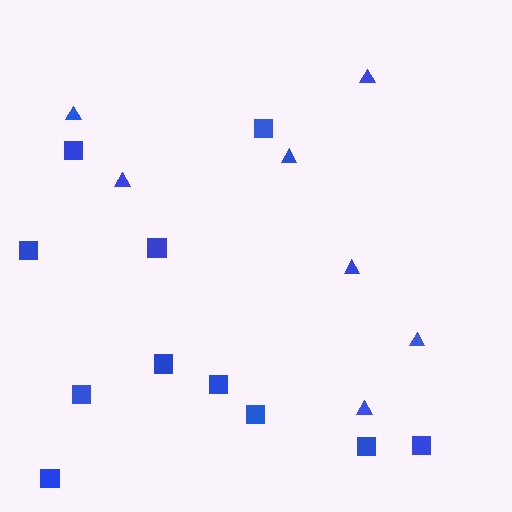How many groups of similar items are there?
There are 2 groups: one group of squares (11) and one group of triangles (7).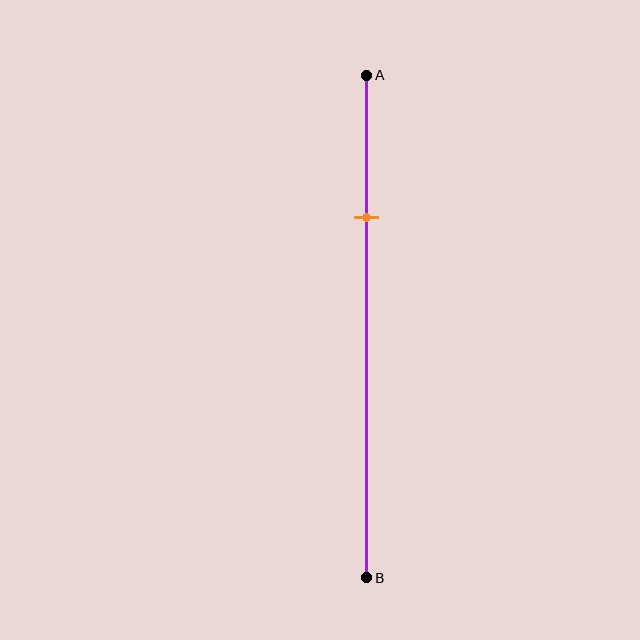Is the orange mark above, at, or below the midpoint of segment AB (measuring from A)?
The orange mark is above the midpoint of segment AB.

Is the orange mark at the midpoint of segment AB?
No, the mark is at about 30% from A, not at the 50% midpoint.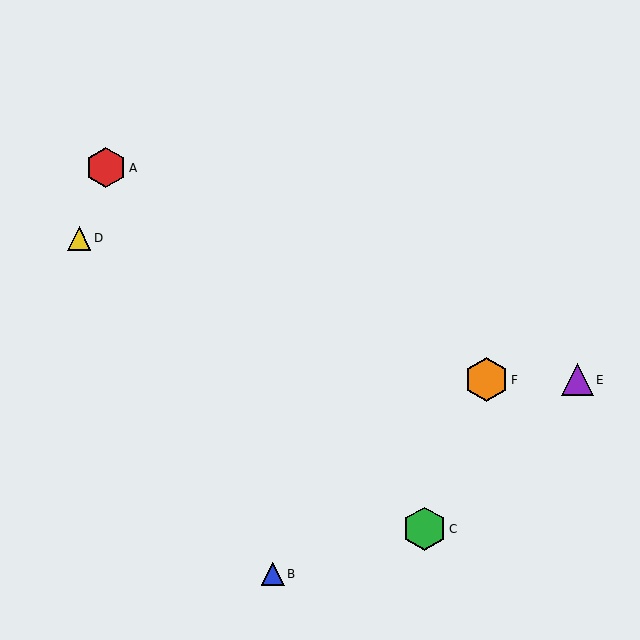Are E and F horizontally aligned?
Yes, both are at y≈380.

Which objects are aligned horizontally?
Objects E, F are aligned horizontally.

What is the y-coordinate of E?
Object E is at y≈380.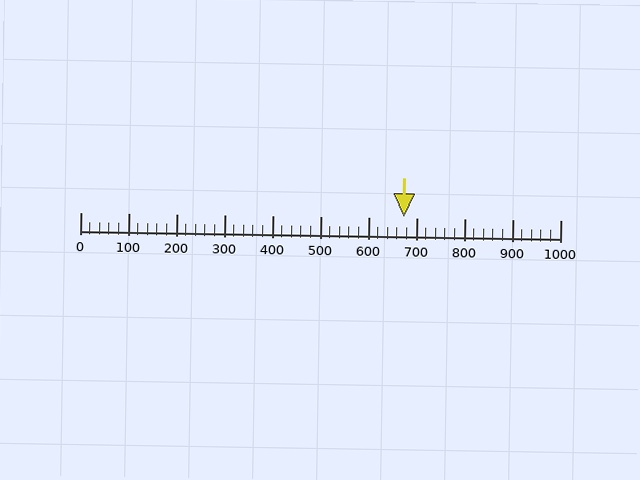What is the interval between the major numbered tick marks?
The major tick marks are spaced 100 units apart.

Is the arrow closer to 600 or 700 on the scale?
The arrow is closer to 700.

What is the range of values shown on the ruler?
The ruler shows values from 0 to 1000.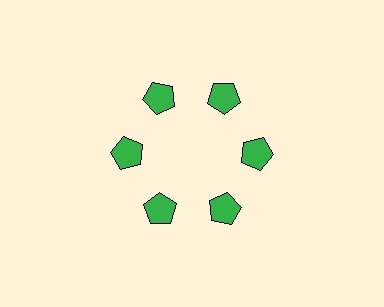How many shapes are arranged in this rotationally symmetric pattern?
There are 6 shapes, arranged in 6 groups of 1.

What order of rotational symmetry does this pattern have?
This pattern has 6-fold rotational symmetry.